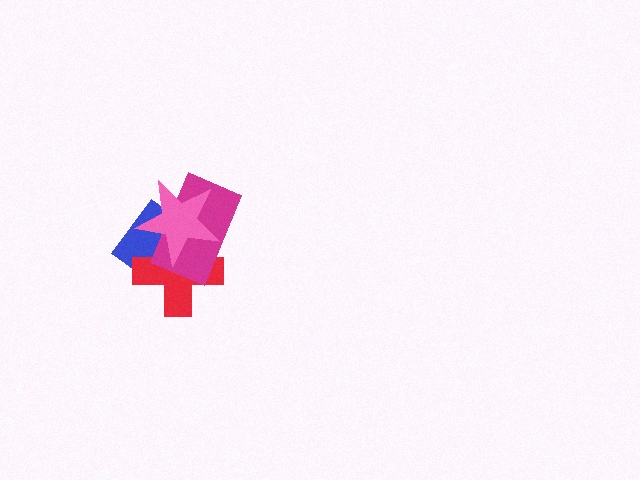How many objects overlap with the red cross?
3 objects overlap with the red cross.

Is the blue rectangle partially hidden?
Yes, it is partially covered by another shape.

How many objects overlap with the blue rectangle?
3 objects overlap with the blue rectangle.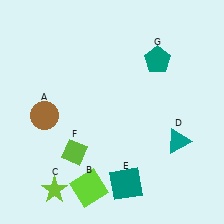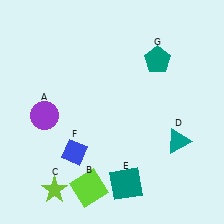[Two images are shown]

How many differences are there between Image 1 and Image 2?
There are 2 differences between the two images.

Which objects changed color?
A changed from brown to purple. F changed from lime to blue.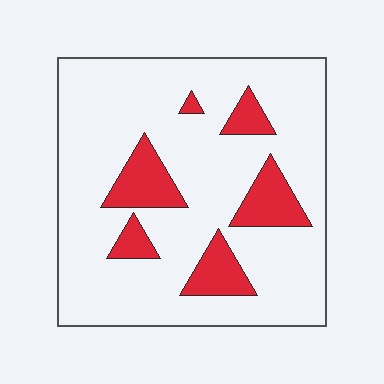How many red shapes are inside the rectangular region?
6.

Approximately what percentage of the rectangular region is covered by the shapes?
Approximately 15%.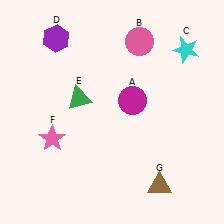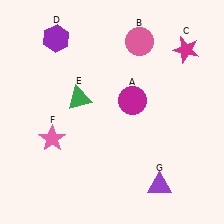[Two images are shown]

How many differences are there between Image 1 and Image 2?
There are 2 differences between the two images.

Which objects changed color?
C changed from cyan to magenta. G changed from brown to purple.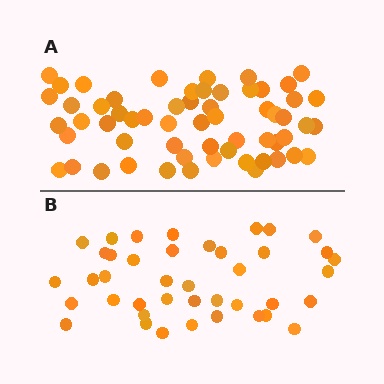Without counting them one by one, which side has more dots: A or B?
Region A (the top region) has more dots.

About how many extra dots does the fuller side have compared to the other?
Region A has approximately 20 more dots than region B.